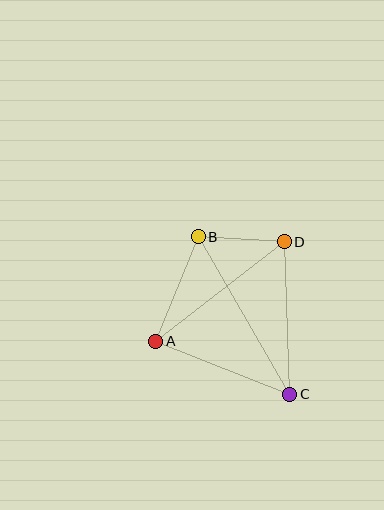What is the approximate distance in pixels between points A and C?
The distance between A and C is approximately 144 pixels.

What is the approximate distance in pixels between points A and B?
The distance between A and B is approximately 113 pixels.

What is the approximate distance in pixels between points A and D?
The distance between A and D is approximately 162 pixels.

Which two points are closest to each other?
Points B and D are closest to each other.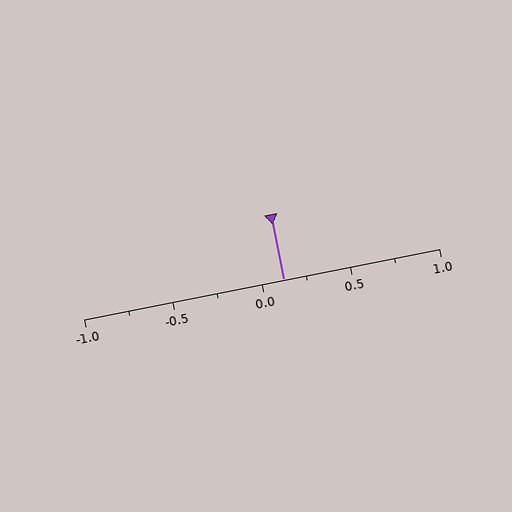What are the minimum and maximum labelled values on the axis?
The axis runs from -1.0 to 1.0.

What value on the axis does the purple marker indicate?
The marker indicates approximately 0.12.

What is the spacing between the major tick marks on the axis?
The major ticks are spaced 0.5 apart.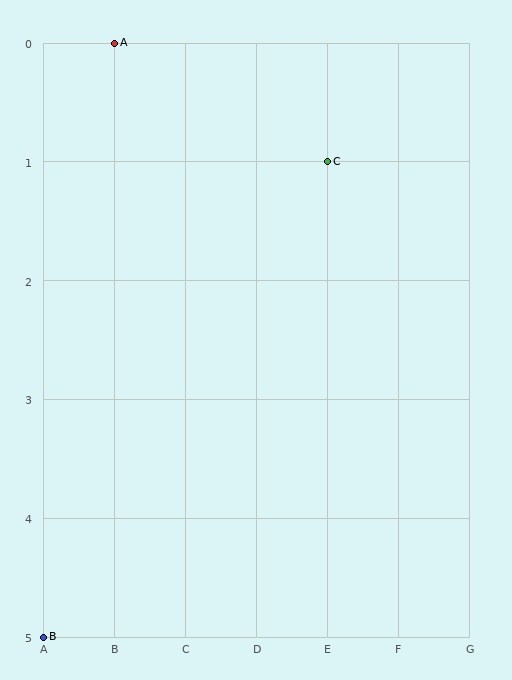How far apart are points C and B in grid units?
Points C and B are 4 columns and 4 rows apart (about 5.7 grid units diagonally).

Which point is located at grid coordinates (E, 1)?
Point C is at (E, 1).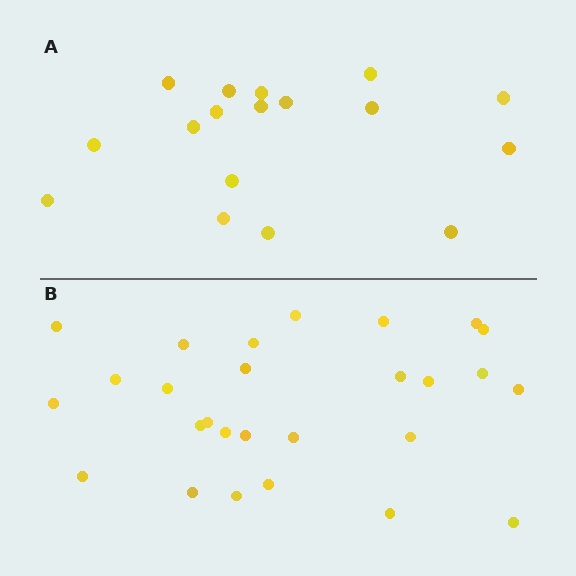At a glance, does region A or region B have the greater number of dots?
Region B (the bottom region) has more dots.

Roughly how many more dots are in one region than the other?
Region B has roughly 10 or so more dots than region A.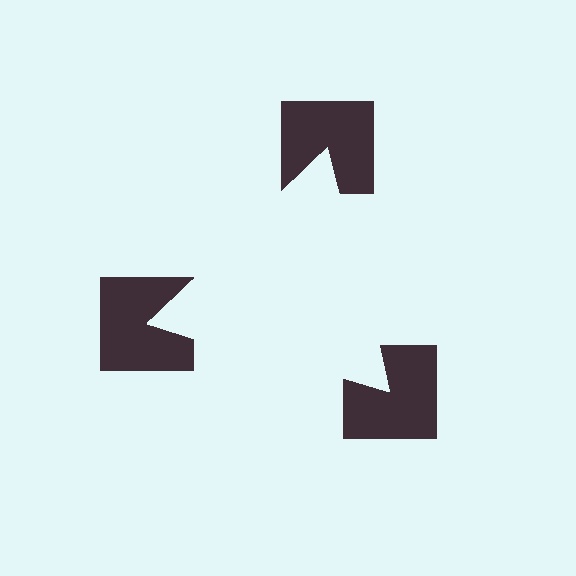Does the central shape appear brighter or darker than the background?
It typically appears slightly brighter than the background, even though no actual brightness change is drawn.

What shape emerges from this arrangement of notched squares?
An illusory triangle — its edges are inferred from the aligned wedge cuts in the notched squares, not physically drawn.